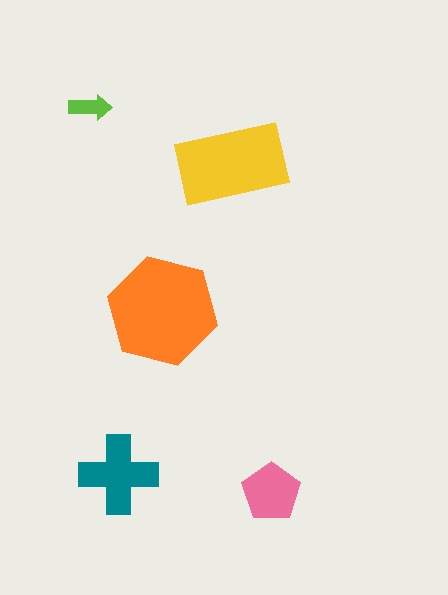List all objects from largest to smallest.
The orange hexagon, the yellow rectangle, the teal cross, the pink pentagon, the lime arrow.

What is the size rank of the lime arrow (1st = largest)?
5th.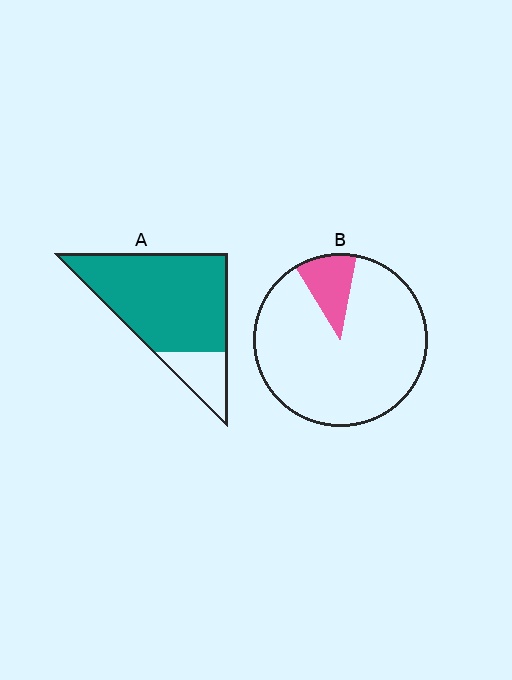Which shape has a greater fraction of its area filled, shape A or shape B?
Shape A.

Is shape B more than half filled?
No.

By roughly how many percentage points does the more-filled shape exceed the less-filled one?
By roughly 70 percentage points (A over B).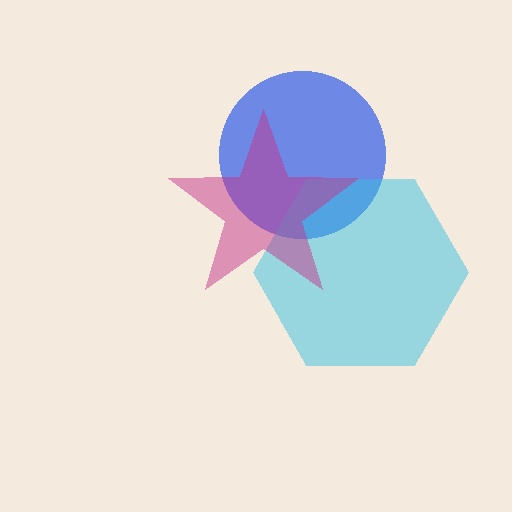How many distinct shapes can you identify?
There are 3 distinct shapes: a blue circle, a cyan hexagon, a magenta star.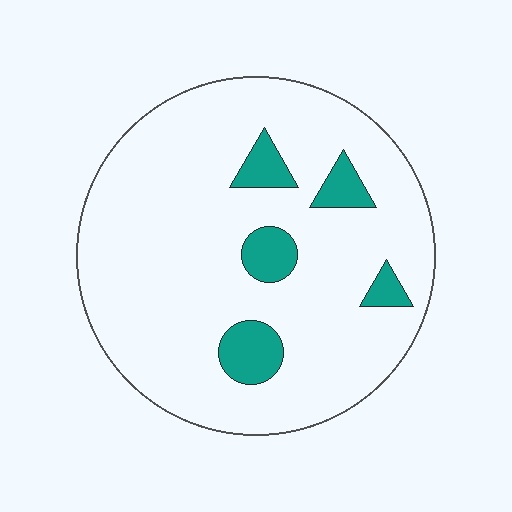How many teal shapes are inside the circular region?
5.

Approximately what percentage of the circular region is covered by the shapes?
Approximately 10%.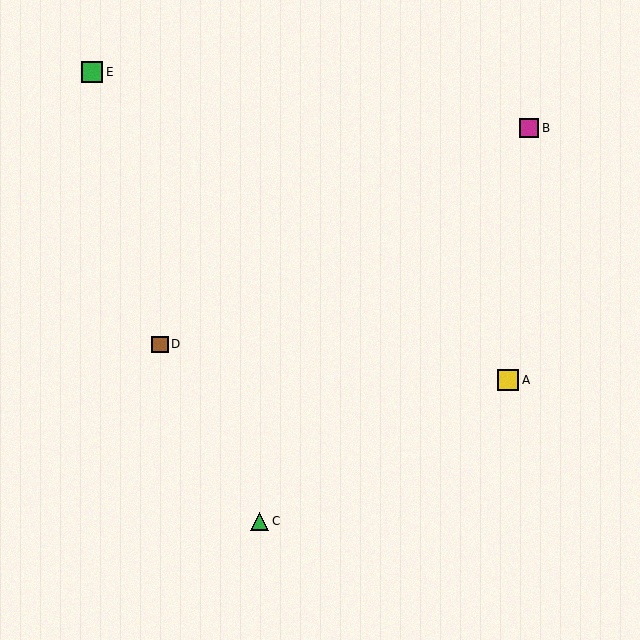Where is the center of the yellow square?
The center of the yellow square is at (508, 380).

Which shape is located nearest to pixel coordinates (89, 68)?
The green square (labeled E) at (92, 72) is nearest to that location.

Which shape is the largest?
The yellow square (labeled A) is the largest.